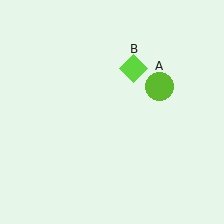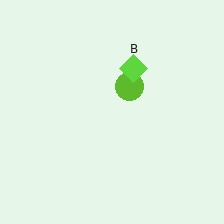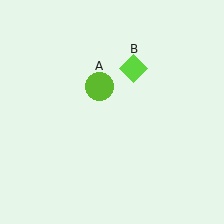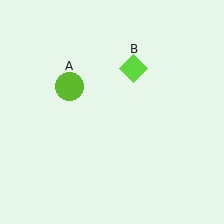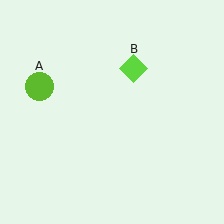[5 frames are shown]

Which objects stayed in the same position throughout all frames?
Lime diamond (object B) remained stationary.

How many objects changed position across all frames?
1 object changed position: lime circle (object A).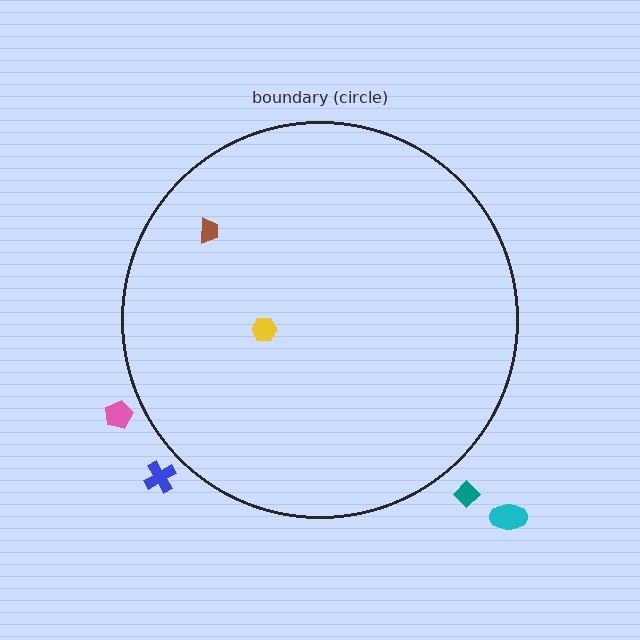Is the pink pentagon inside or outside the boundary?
Outside.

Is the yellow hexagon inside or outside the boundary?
Inside.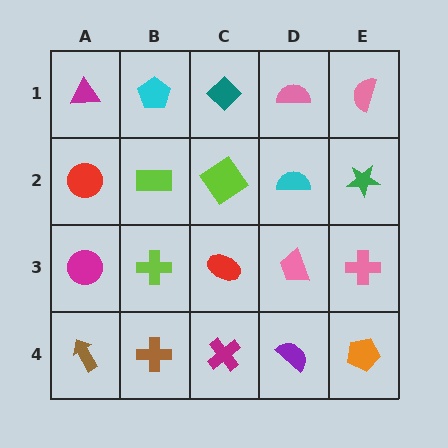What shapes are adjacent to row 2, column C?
A teal diamond (row 1, column C), a red ellipse (row 3, column C), a lime rectangle (row 2, column B), a cyan semicircle (row 2, column D).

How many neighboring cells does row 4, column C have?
3.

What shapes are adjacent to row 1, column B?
A lime rectangle (row 2, column B), a magenta triangle (row 1, column A), a teal diamond (row 1, column C).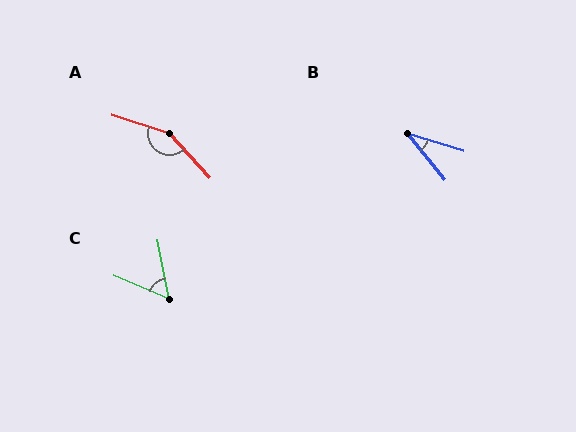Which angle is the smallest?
B, at approximately 34 degrees.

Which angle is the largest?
A, at approximately 150 degrees.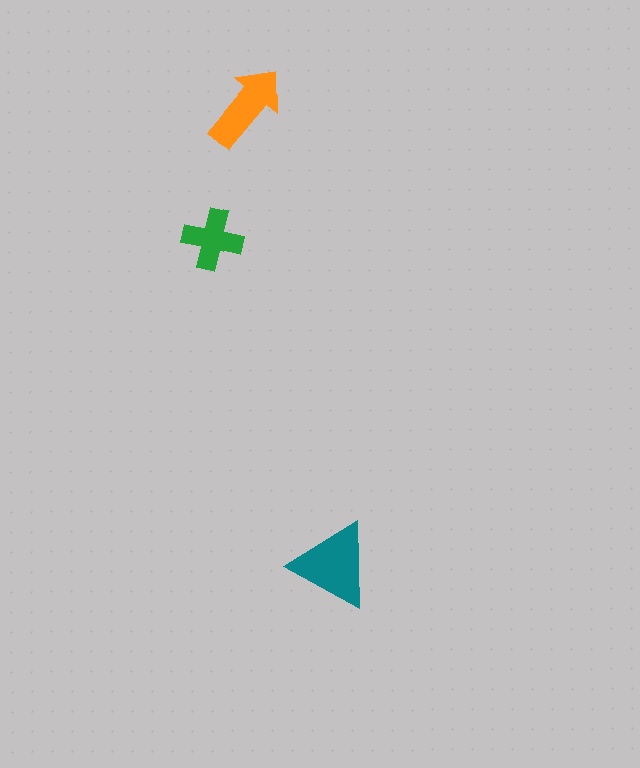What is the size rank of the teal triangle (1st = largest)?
1st.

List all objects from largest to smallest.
The teal triangle, the orange arrow, the green cross.